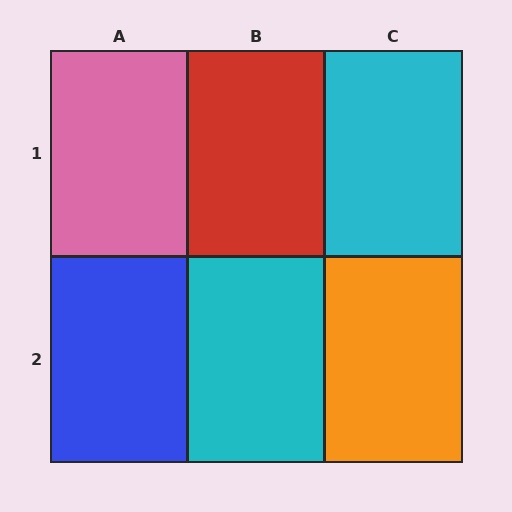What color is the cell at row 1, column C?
Cyan.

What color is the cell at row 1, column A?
Pink.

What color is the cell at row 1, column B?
Red.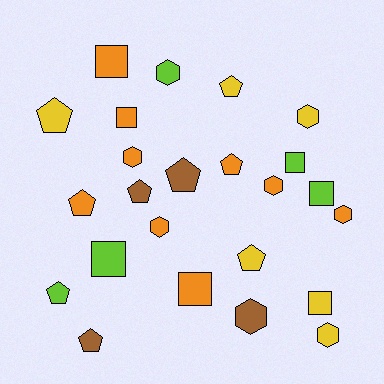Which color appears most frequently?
Orange, with 9 objects.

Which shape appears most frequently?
Pentagon, with 9 objects.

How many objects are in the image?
There are 24 objects.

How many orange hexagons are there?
There are 4 orange hexagons.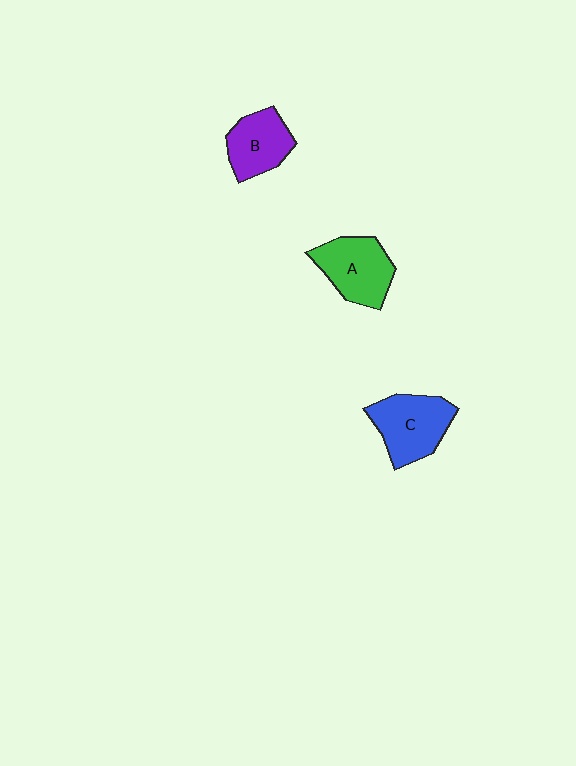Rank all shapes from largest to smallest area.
From largest to smallest: C (blue), A (green), B (purple).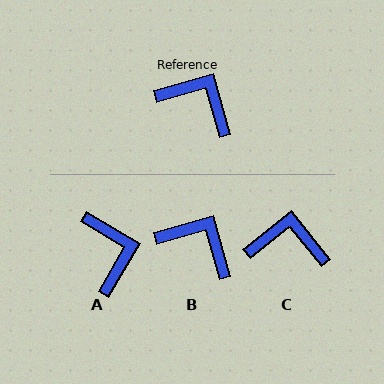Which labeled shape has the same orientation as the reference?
B.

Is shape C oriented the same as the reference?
No, it is off by about 23 degrees.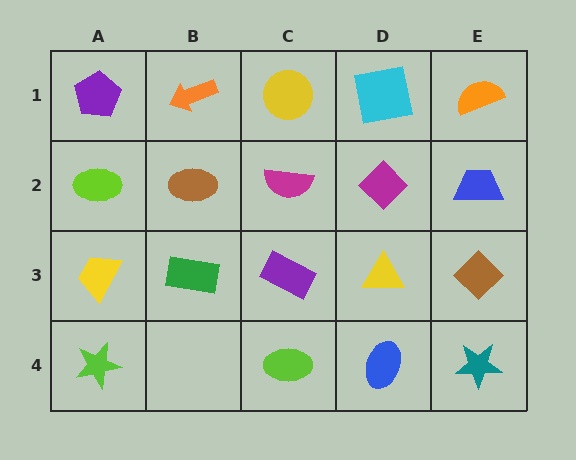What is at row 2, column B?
A brown ellipse.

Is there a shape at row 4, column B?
No, that cell is empty.